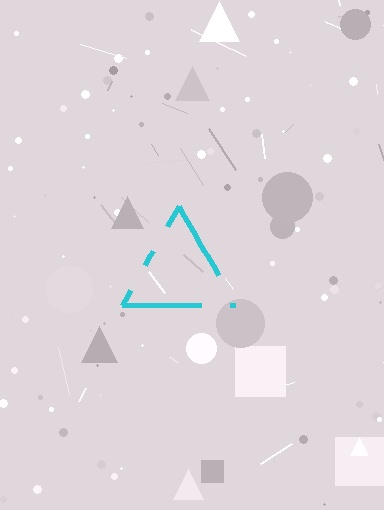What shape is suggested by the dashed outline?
The dashed outline suggests a triangle.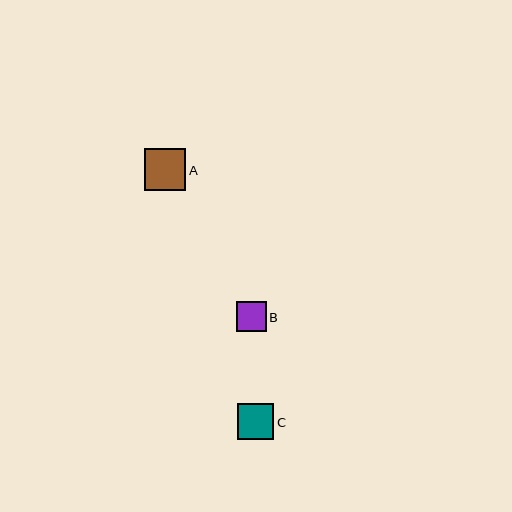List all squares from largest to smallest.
From largest to smallest: A, C, B.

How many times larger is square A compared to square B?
Square A is approximately 1.4 times the size of square B.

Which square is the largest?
Square A is the largest with a size of approximately 42 pixels.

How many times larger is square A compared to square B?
Square A is approximately 1.4 times the size of square B.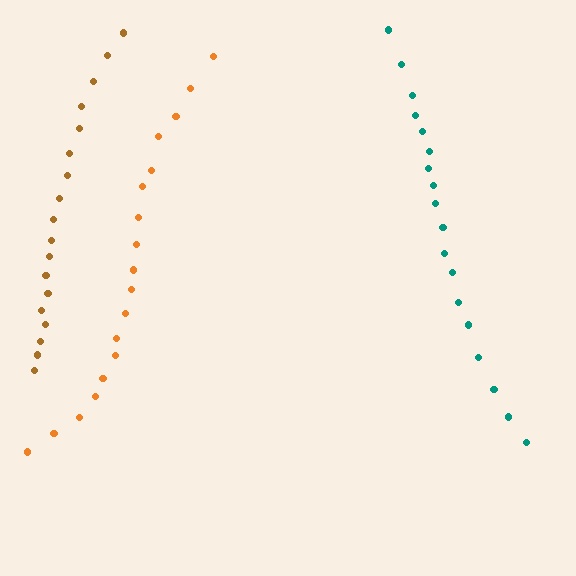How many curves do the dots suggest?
There are 3 distinct paths.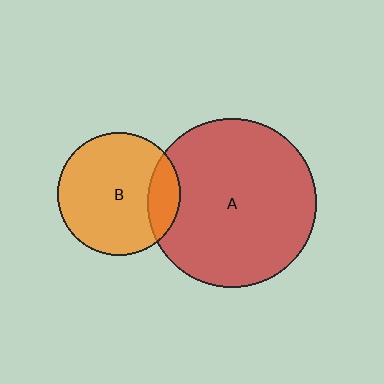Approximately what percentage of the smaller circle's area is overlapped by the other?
Approximately 15%.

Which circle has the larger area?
Circle A (red).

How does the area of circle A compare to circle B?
Approximately 1.9 times.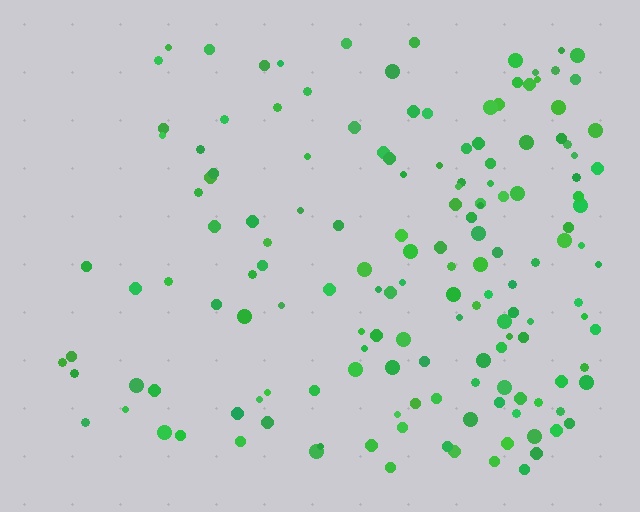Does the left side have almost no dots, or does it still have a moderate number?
Still a moderate number, just noticeably fewer than the right.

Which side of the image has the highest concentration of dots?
The right.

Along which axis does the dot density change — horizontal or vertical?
Horizontal.